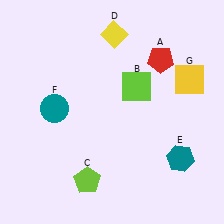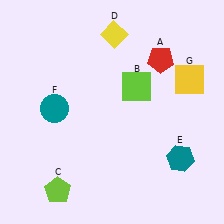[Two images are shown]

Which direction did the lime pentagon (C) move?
The lime pentagon (C) moved left.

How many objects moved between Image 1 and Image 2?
1 object moved between the two images.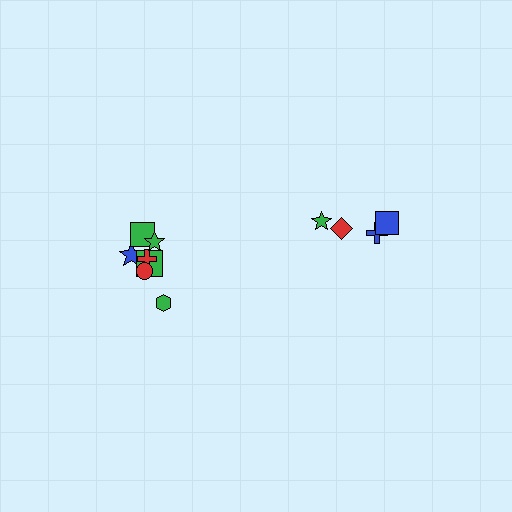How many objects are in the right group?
There are 4 objects.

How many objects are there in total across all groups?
There are 11 objects.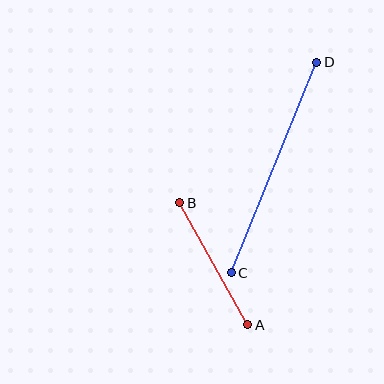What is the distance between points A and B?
The distance is approximately 139 pixels.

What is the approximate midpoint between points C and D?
The midpoint is at approximately (274, 167) pixels.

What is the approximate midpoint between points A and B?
The midpoint is at approximately (214, 264) pixels.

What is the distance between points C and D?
The distance is approximately 227 pixels.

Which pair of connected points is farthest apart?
Points C and D are farthest apart.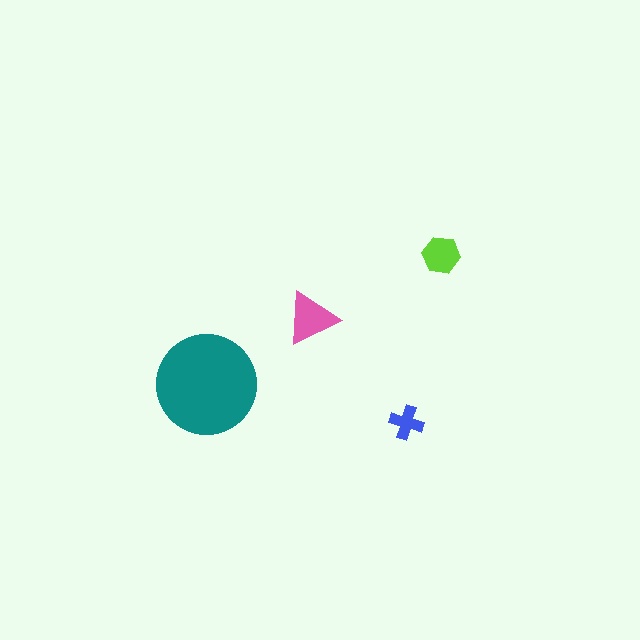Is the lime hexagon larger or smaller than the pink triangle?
Smaller.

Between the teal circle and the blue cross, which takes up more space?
The teal circle.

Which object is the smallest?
The blue cross.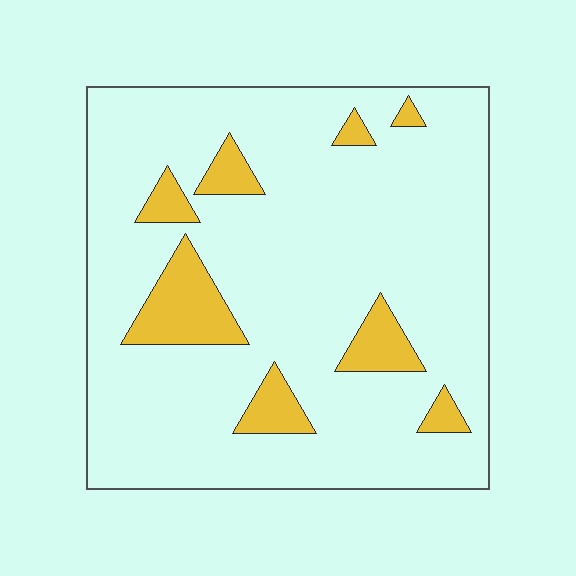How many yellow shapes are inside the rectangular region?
8.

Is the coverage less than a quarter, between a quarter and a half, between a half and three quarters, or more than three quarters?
Less than a quarter.